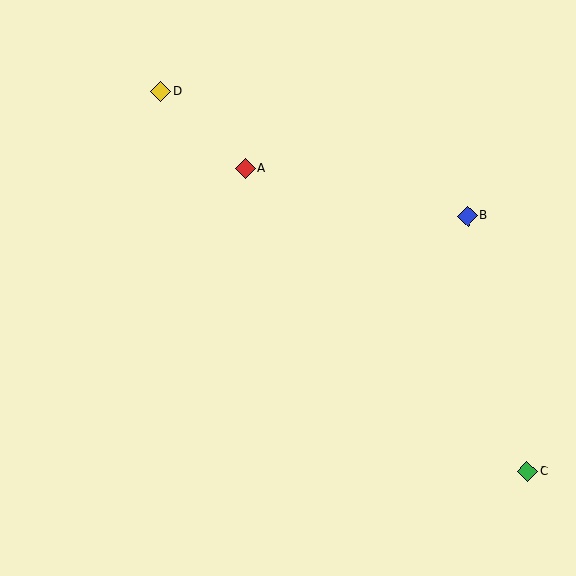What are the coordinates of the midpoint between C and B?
The midpoint between C and B is at (498, 344).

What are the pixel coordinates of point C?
Point C is at (527, 472).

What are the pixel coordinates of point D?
Point D is at (161, 91).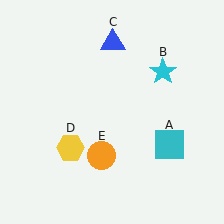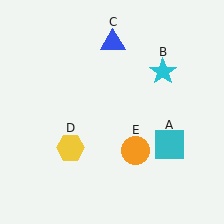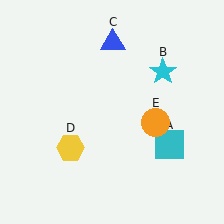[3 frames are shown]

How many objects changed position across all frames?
1 object changed position: orange circle (object E).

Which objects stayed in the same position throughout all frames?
Cyan square (object A) and cyan star (object B) and blue triangle (object C) and yellow hexagon (object D) remained stationary.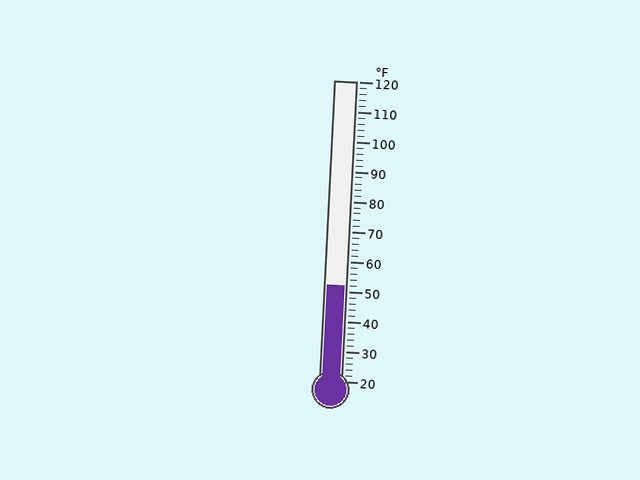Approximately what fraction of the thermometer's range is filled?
The thermometer is filled to approximately 30% of its range.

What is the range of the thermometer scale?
The thermometer scale ranges from 20°F to 120°F.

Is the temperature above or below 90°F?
The temperature is below 90°F.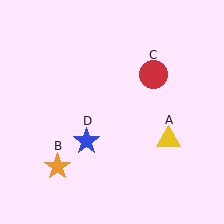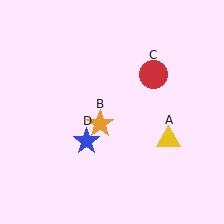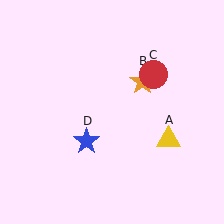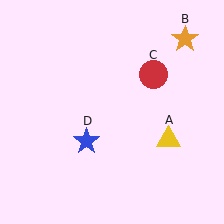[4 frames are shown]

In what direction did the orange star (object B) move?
The orange star (object B) moved up and to the right.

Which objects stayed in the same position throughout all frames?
Yellow triangle (object A) and red circle (object C) and blue star (object D) remained stationary.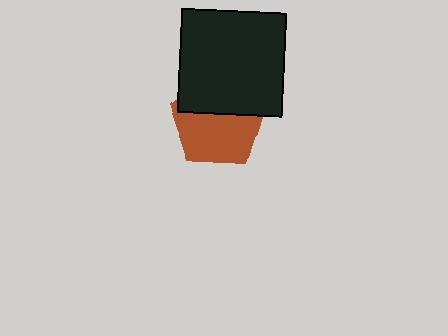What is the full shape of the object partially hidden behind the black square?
The partially hidden object is a brown pentagon.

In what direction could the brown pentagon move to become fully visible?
The brown pentagon could move down. That would shift it out from behind the black square entirely.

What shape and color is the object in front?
The object in front is a black square.